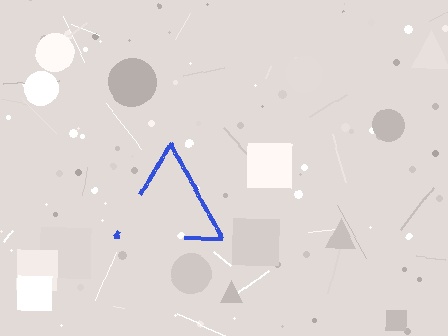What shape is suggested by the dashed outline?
The dashed outline suggests a triangle.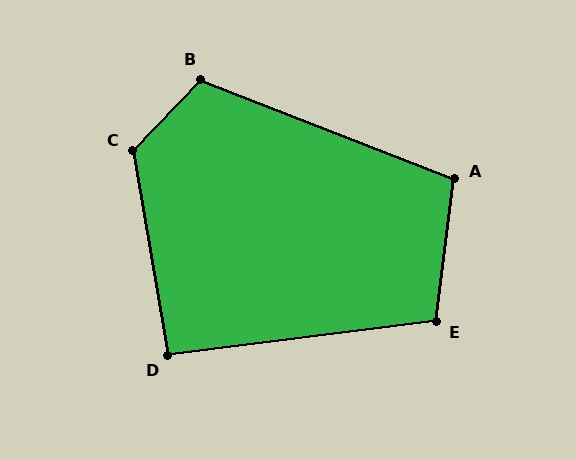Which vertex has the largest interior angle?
C, at approximately 127 degrees.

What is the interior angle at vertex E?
Approximately 104 degrees (obtuse).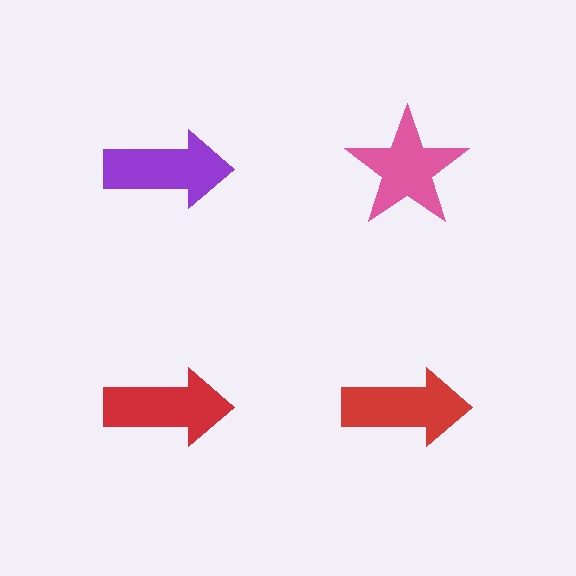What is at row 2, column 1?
A red arrow.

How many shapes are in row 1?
2 shapes.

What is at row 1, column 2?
A pink star.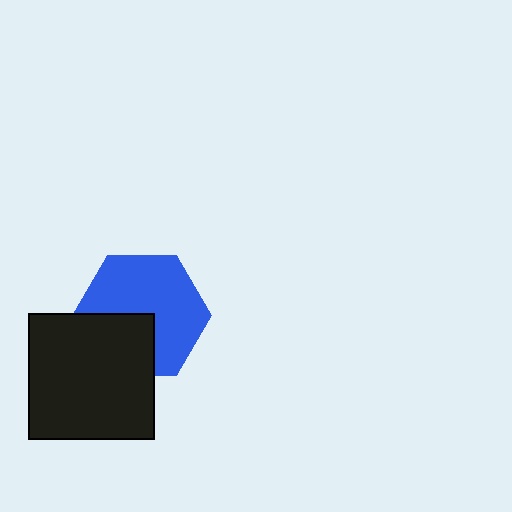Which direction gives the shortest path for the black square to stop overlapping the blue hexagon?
Moving down gives the shortest separation.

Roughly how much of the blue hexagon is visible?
Most of it is visible (roughly 67%).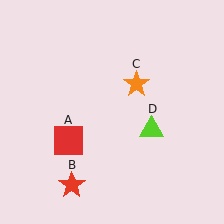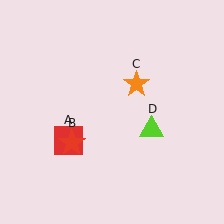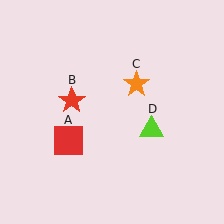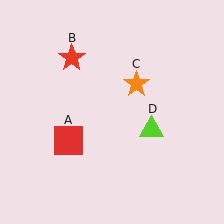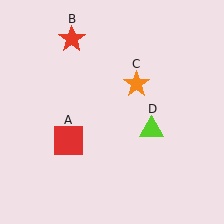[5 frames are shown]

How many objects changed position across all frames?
1 object changed position: red star (object B).